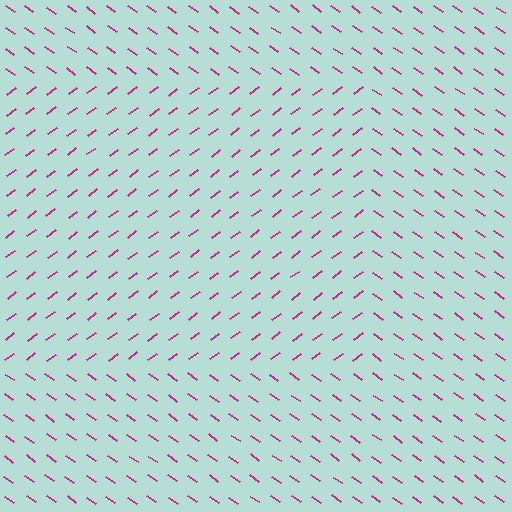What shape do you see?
I see a rectangle.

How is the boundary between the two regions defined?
The boundary is defined purely by a change in line orientation (approximately 72 degrees difference). All lines are the same color and thickness.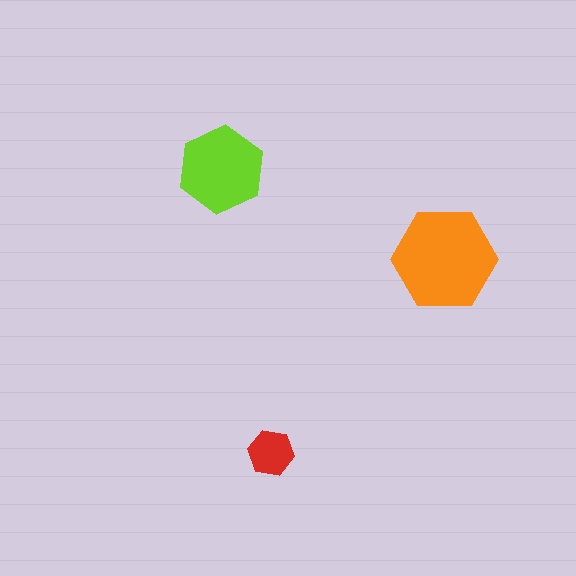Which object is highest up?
The lime hexagon is topmost.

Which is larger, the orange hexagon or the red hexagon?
The orange one.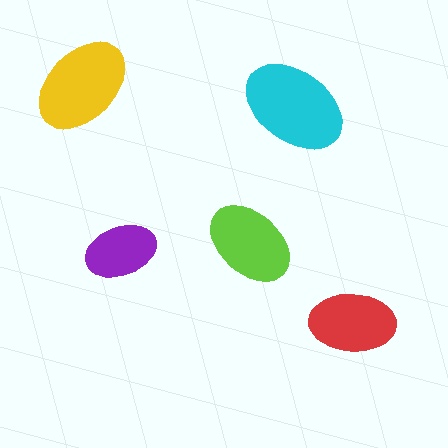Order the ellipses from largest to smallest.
the cyan one, the yellow one, the lime one, the red one, the purple one.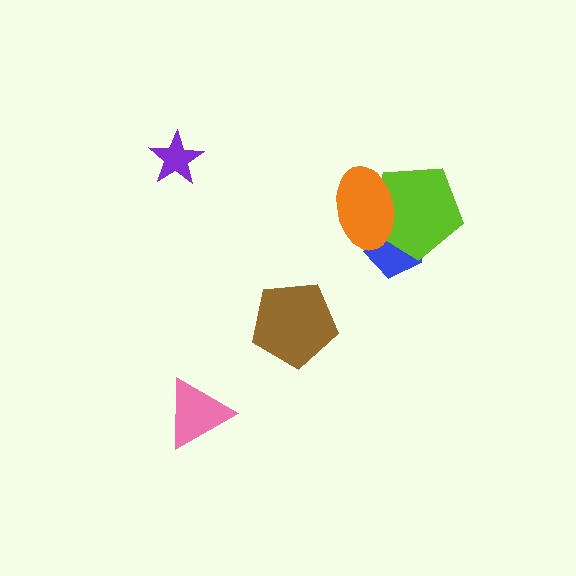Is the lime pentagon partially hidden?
Yes, it is partially covered by another shape.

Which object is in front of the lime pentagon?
The orange ellipse is in front of the lime pentagon.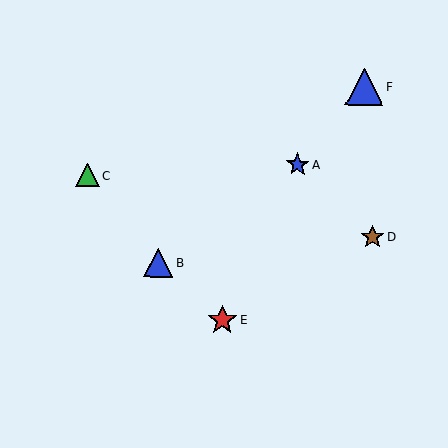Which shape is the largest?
The blue triangle (labeled F) is the largest.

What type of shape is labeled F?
Shape F is a blue triangle.